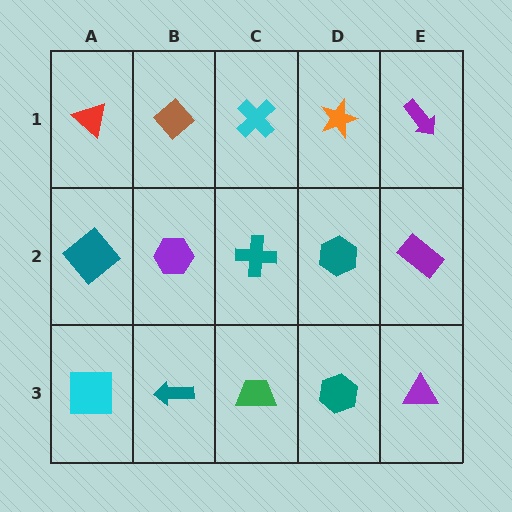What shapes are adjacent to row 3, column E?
A purple rectangle (row 2, column E), a teal hexagon (row 3, column D).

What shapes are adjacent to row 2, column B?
A brown diamond (row 1, column B), a teal arrow (row 3, column B), a teal diamond (row 2, column A), a teal cross (row 2, column C).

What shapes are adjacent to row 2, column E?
A purple arrow (row 1, column E), a purple triangle (row 3, column E), a teal hexagon (row 2, column D).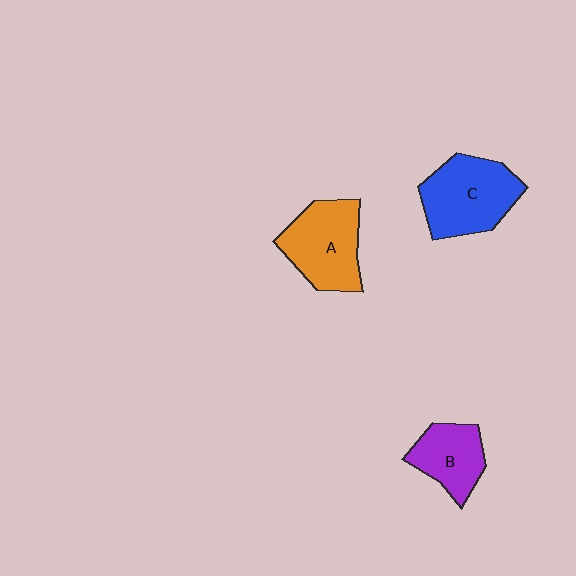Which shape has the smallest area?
Shape B (purple).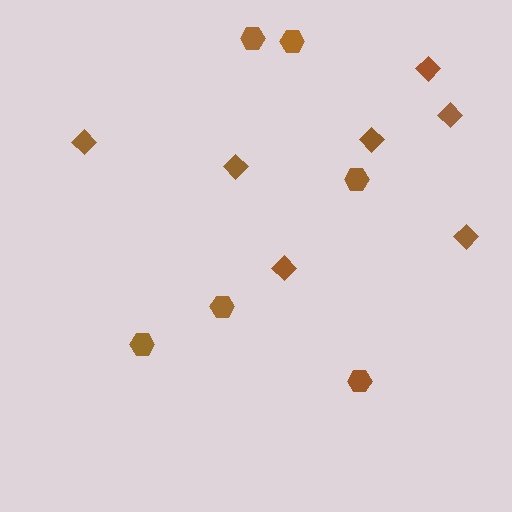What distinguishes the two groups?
There are 2 groups: one group of hexagons (6) and one group of diamonds (7).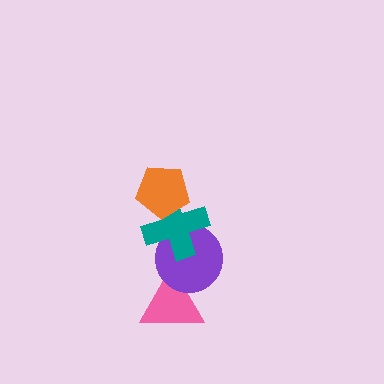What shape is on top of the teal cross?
The orange pentagon is on top of the teal cross.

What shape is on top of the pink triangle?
The purple circle is on top of the pink triangle.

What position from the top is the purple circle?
The purple circle is 3rd from the top.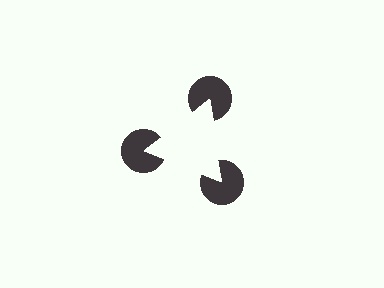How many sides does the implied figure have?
3 sides.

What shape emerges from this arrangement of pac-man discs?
An illusory triangle — its edges are inferred from the aligned wedge cuts in the pac-man discs, not physically drawn.